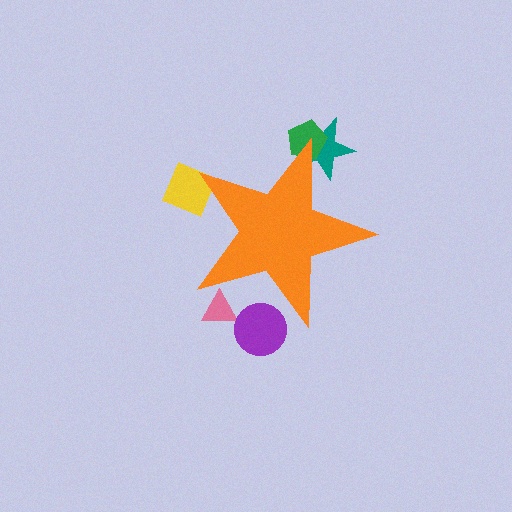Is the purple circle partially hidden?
Yes, the purple circle is partially hidden behind the orange star.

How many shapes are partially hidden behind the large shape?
5 shapes are partially hidden.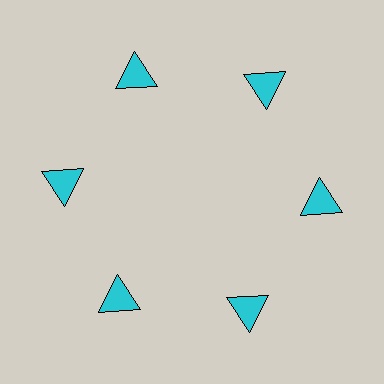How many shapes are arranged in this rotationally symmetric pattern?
There are 6 shapes, arranged in 6 groups of 1.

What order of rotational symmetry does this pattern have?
This pattern has 6-fold rotational symmetry.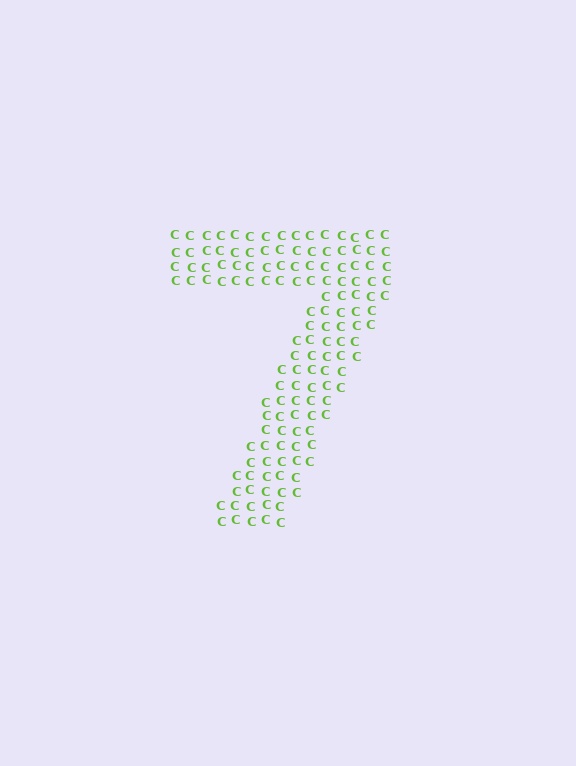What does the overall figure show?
The overall figure shows the digit 7.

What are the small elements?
The small elements are letter C's.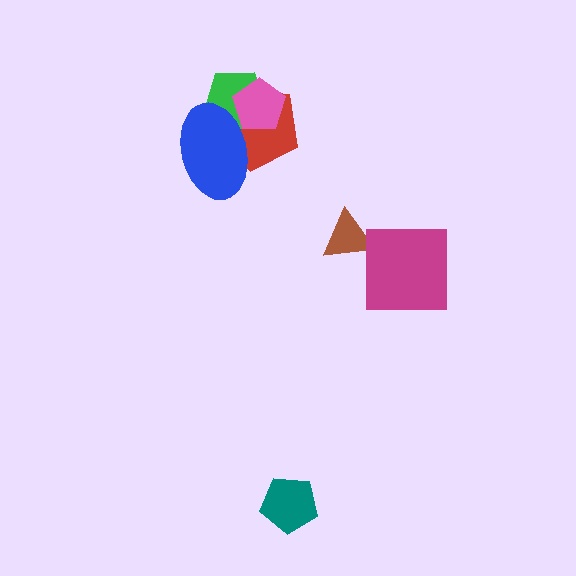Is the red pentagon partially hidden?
Yes, it is partially covered by another shape.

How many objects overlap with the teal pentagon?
0 objects overlap with the teal pentagon.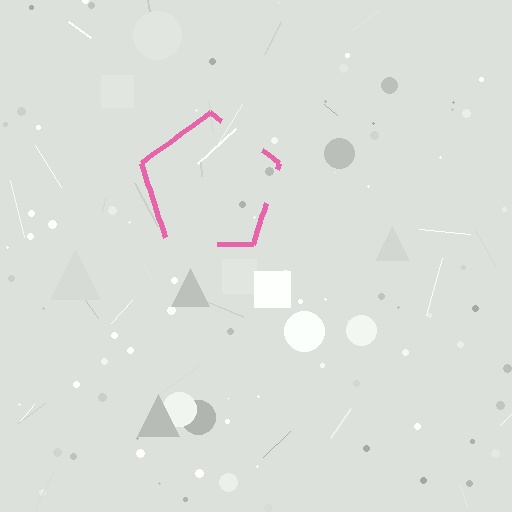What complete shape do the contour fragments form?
The contour fragments form a pentagon.